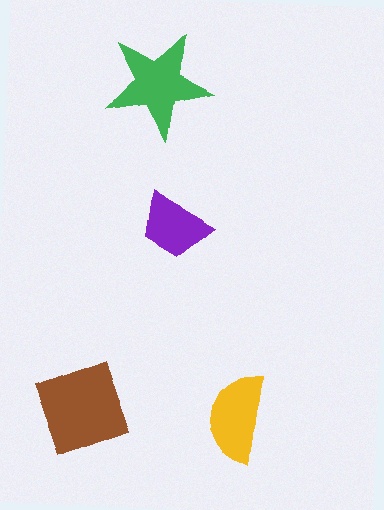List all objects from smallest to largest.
The purple trapezoid, the yellow semicircle, the green star, the brown diamond.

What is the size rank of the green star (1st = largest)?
2nd.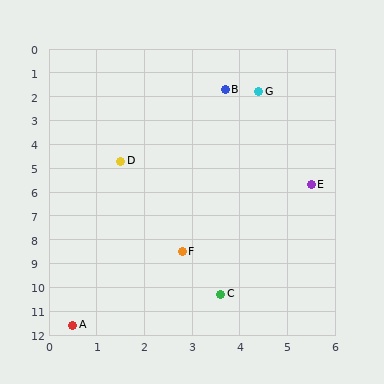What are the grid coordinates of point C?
Point C is at approximately (3.6, 10.3).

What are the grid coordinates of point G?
Point G is at approximately (4.4, 1.8).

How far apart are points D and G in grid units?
Points D and G are about 4.1 grid units apart.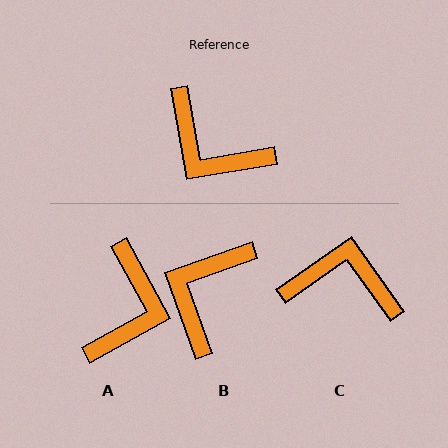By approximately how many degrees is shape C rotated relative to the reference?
Approximately 155 degrees clockwise.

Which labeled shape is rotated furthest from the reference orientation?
C, about 155 degrees away.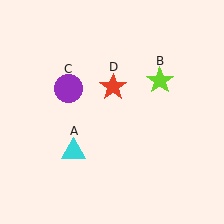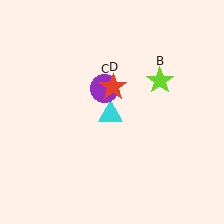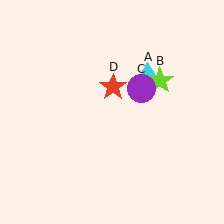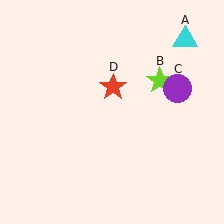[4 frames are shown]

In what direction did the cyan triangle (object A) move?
The cyan triangle (object A) moved up and to the right.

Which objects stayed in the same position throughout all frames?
Lime star (object B) and red star (object D) remained stationary.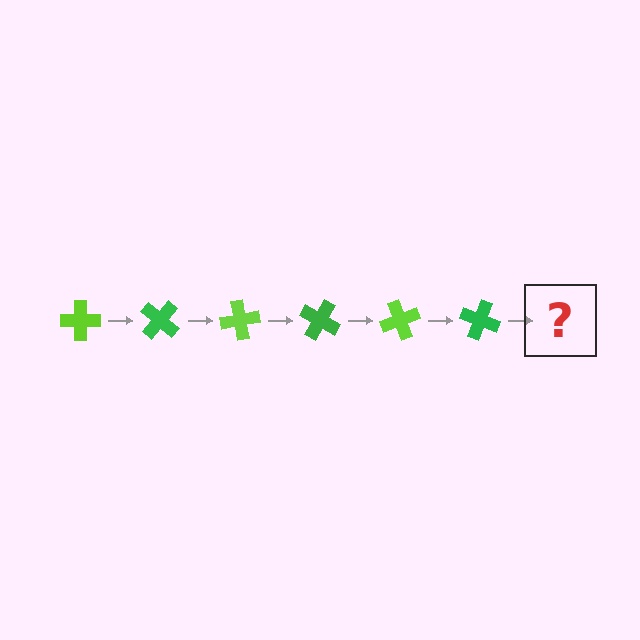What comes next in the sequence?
The next element should be a lime cross, rotated 240 degrees from the start.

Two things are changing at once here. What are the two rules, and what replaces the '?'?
The two rules are that it rotates 40 degrees each step and the color cycles through lime and green. The '?' should be a lime cross, rotated 240 degrees from the start.